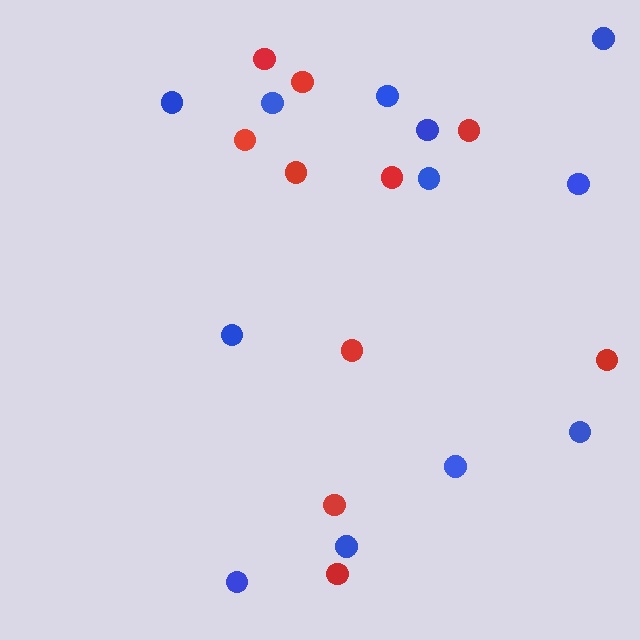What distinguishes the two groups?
There are 2 groups: one group of red circles (10) and one group of blue circles (12).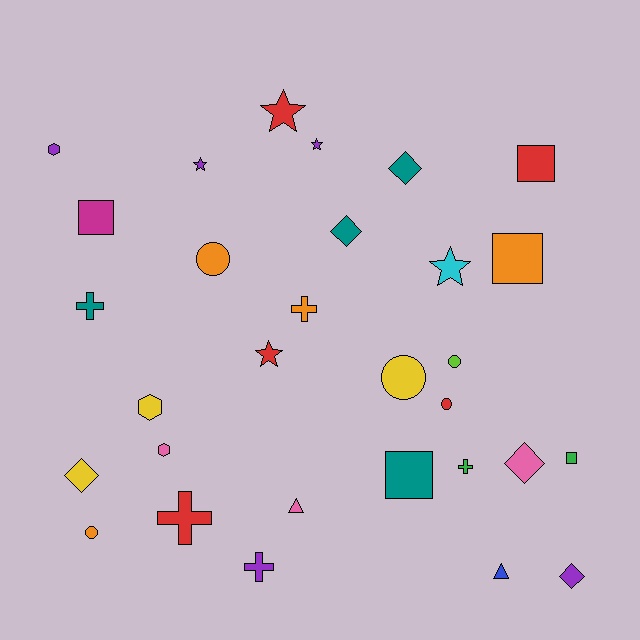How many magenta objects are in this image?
There is 1 magenta object.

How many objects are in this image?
There are 30 objects.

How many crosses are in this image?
There are 5 crosses.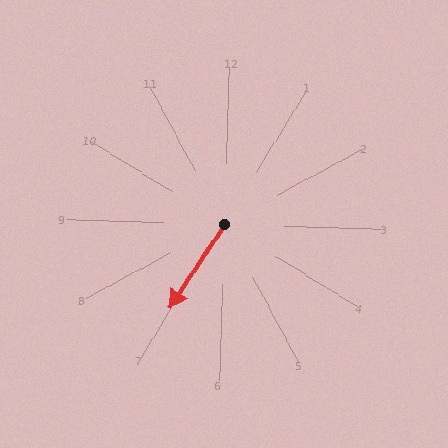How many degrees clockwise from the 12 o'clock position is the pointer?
Approximately 211 degrees.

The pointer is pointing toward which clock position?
Roughly 7 o'clock.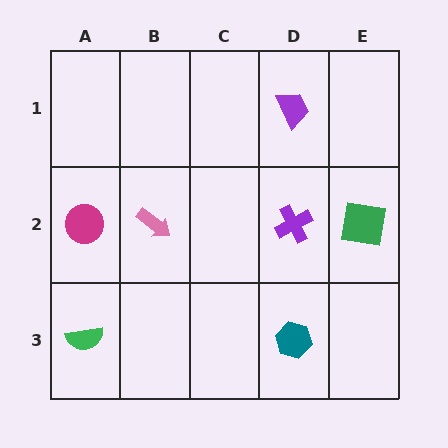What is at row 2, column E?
A green square.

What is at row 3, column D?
A teal hexagon.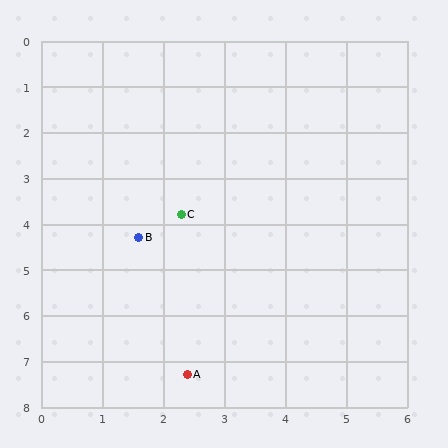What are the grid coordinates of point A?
Point A is at approximately (2.4, 7.3).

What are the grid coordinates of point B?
Point B is at approximately (1.6, 4.3).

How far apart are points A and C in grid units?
Points A and C are about 3.5 grid units apart.